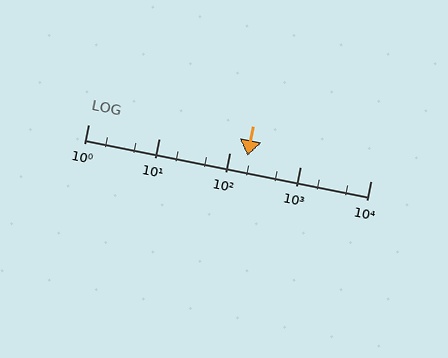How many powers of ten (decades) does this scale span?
The scale spans 4 decades, from 1 to 10000.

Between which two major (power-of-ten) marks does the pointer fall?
The pointer is between 100 and 1000.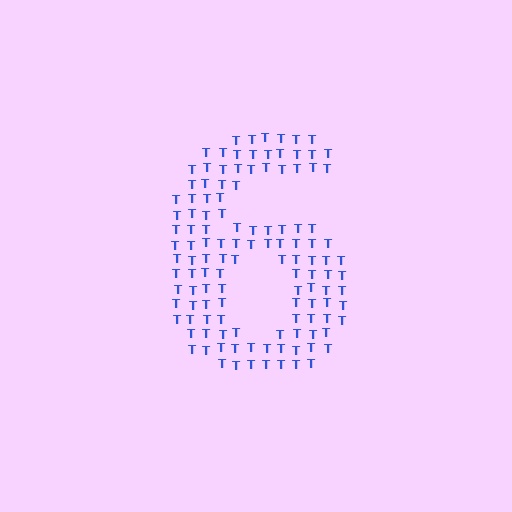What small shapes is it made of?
It is made of small letter T's.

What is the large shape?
The large shape is the digit 6.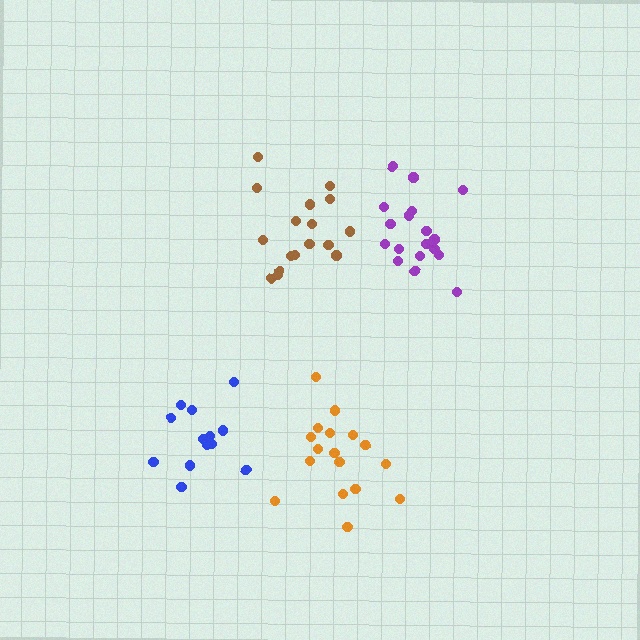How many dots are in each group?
Group 1: 17 dots, Group 2: 13 dots, Group 3: 17 dots, Group 4: 18 dots (65 total).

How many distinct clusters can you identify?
There are 4 distinct clusters.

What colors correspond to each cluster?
The clusters are colored: brown, blue, orange, purple.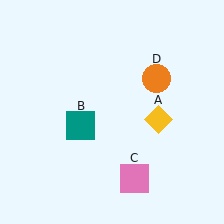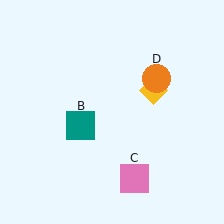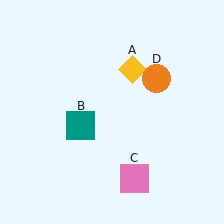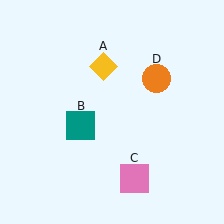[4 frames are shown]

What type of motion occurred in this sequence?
The yellow diamond (object A) rotated counterclockwise around the center of the scene.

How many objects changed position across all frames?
1 object changed position: yellow diamond (object A).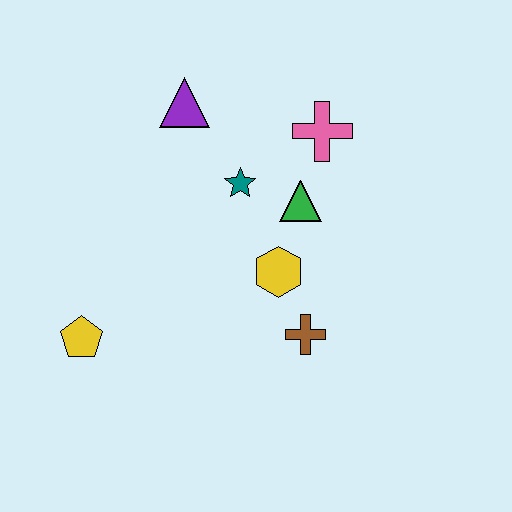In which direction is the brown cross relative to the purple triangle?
The brown cross is below the purple triangle.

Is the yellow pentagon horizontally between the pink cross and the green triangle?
No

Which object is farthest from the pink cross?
The yellow pentagon is farthest from the pink cross.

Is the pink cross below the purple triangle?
Yes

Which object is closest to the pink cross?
The green triangle is closest to the pink cross.